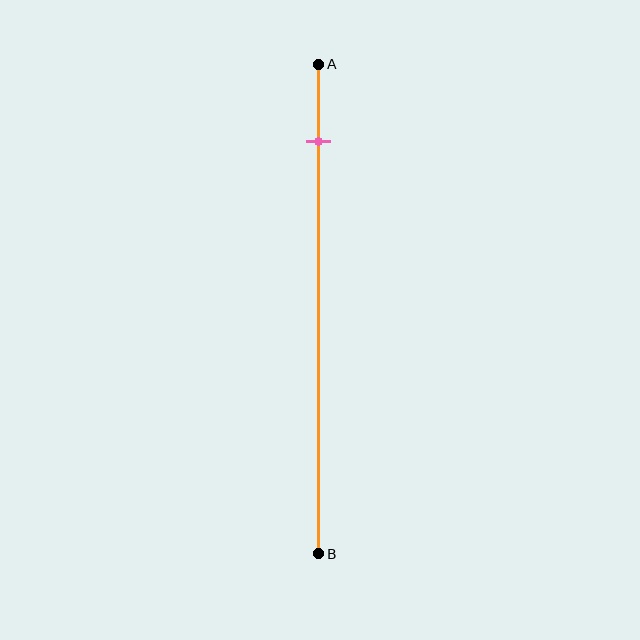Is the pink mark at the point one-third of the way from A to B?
No, the mark is at about 15% from A, not at the 33% one-third point.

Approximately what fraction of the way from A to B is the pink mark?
The pink mark is approximately 15% of the way from A to B.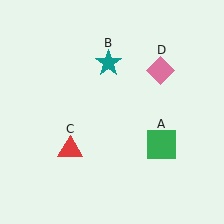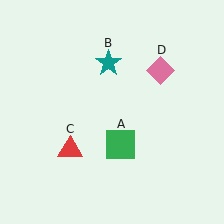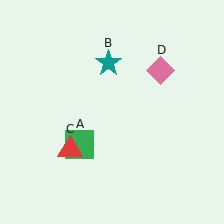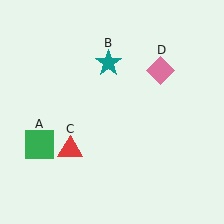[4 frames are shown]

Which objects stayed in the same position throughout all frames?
Teal star (object B) and red triangle (object C) and pink diamond (object D) remained stationary.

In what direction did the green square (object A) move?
The green square (object A) moved left.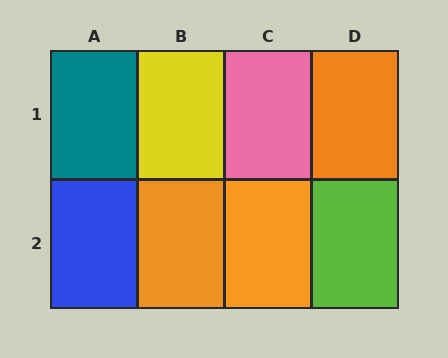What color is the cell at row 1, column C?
Pink.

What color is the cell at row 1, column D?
Orange.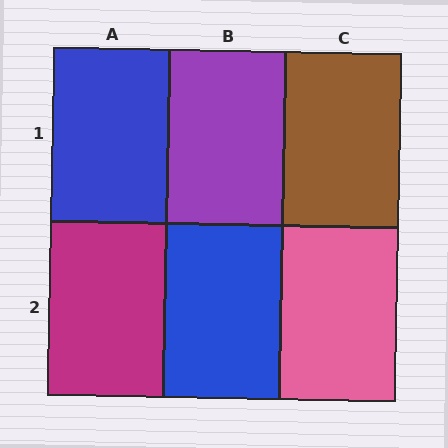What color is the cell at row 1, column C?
Brown.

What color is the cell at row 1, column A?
Blue.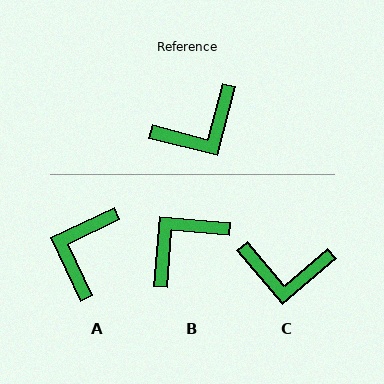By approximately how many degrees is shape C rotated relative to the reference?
Approximately 35 degrees clockwise.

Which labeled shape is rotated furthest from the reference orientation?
B, about 171 degrees away.